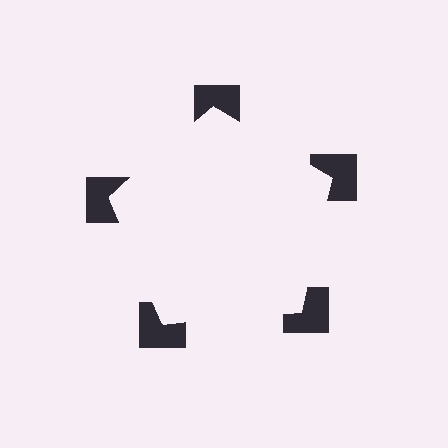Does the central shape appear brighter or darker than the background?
It typically appears slightly brighter than the background, even though no actual brightness change is drawn.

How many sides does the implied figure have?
5 sides.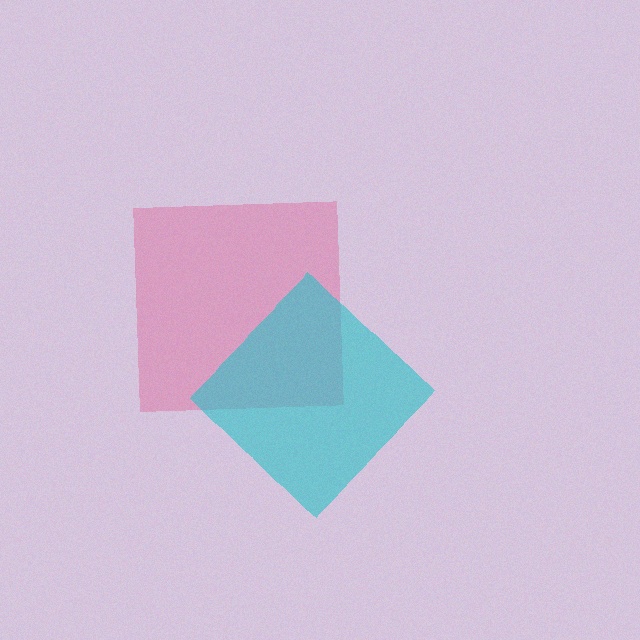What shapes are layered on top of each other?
The layered shapes are: a pink square, a cyan diamond.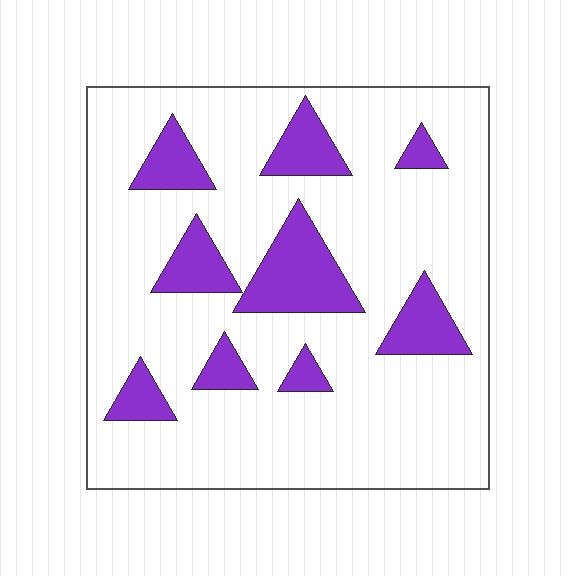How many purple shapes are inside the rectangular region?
9.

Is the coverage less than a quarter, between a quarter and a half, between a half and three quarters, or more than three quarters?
Less than a quarter.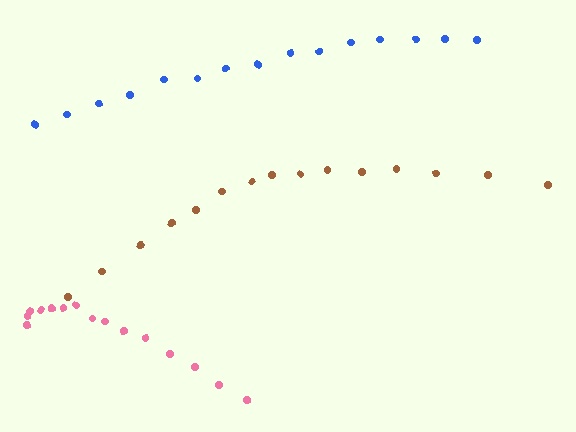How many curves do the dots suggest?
There are 3 distinct paths.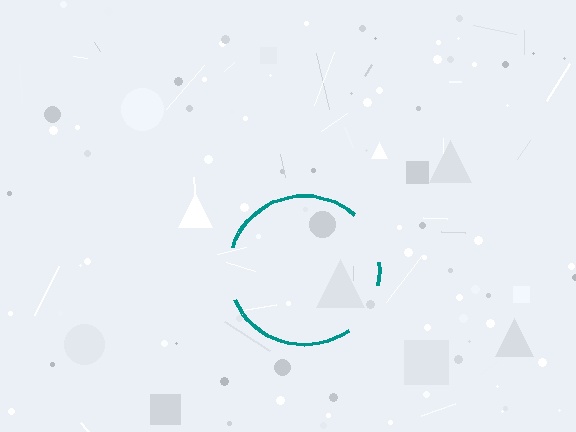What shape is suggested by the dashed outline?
The dashed outline suggests a circle.